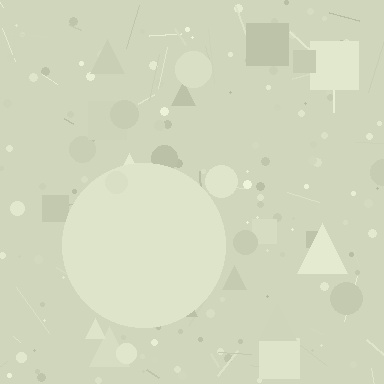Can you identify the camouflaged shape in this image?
The camouflaged shape is a circle.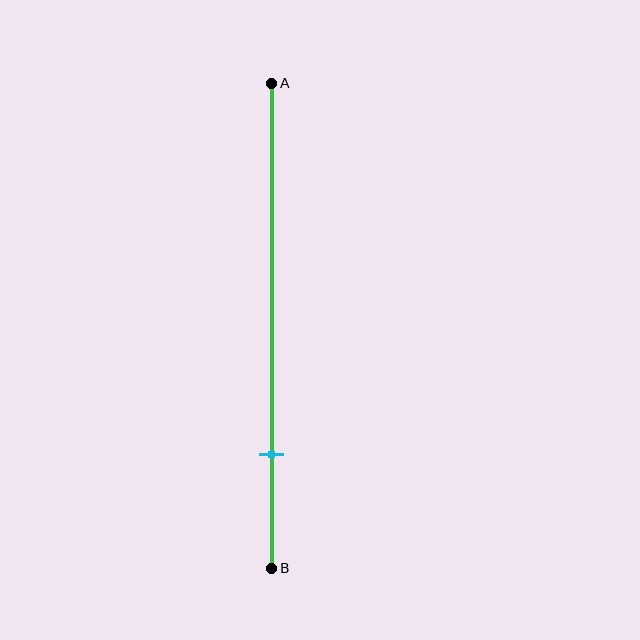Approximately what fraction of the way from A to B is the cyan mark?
The cyan mark is approximately 75% of the way from A to B.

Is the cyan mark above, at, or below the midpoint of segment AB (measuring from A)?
The cyan mark is below the midpoint of segment AB.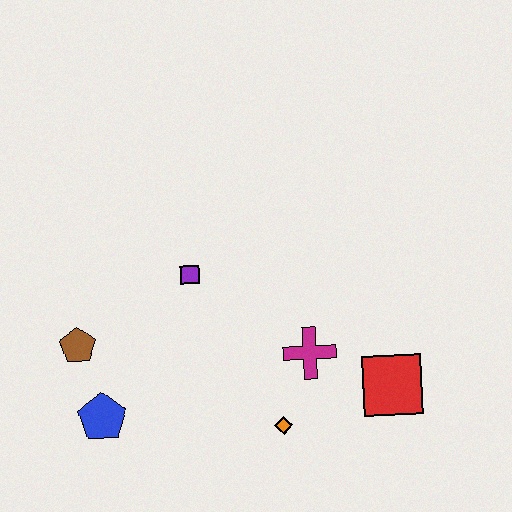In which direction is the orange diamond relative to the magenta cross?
The orange diamond is below the magenta cross.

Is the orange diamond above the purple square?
No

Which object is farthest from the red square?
The brown pentagon is farthest from the red square.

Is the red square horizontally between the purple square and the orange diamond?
No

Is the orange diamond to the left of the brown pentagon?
No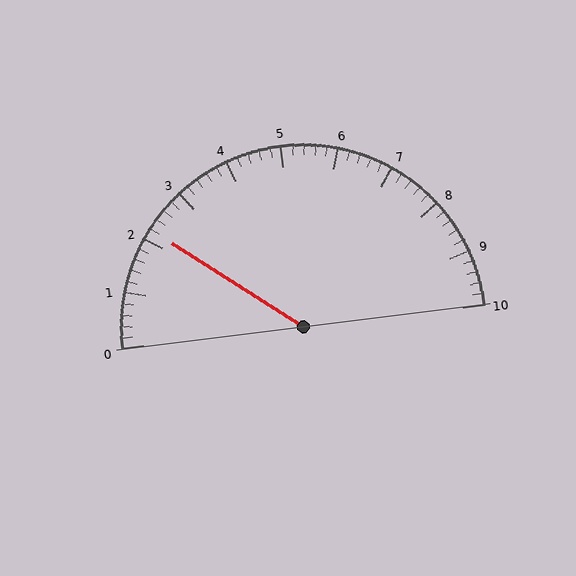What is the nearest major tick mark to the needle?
The nearest major tick mark is 2.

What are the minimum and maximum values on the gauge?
The gauge ranges from 0 to 10.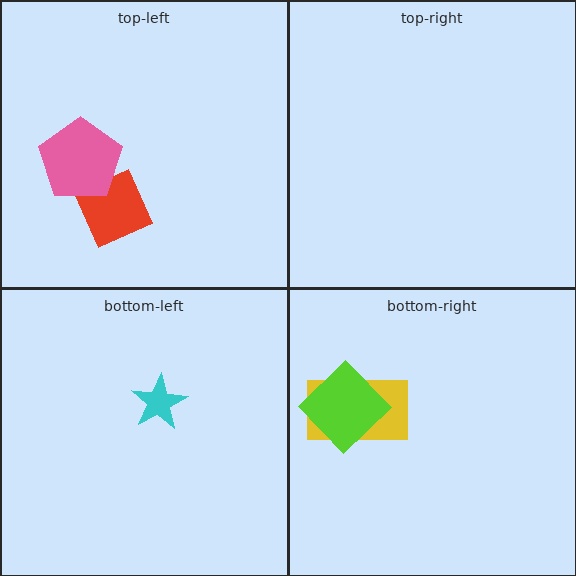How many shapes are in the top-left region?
2.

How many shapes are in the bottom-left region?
1.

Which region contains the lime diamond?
The bottom-right region.